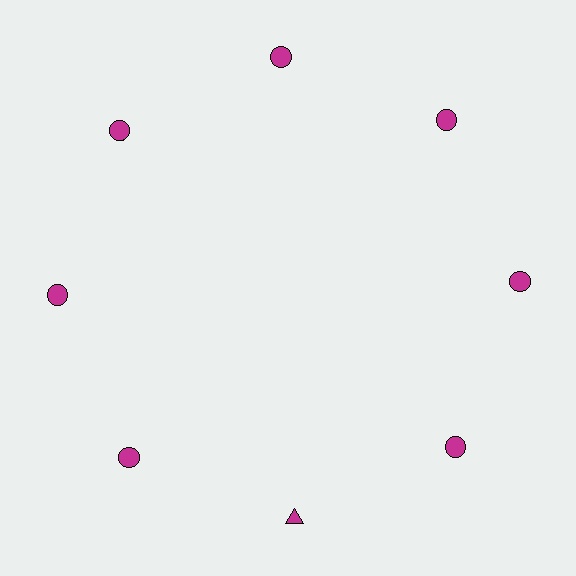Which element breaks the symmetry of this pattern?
The magenta triangle at roughly the 6 o'clock position breaks the symmetry. All other shapes are magenta circles.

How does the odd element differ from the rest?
It has a different shape: triangle instead of circle.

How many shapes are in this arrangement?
There are 8 shapes arranged in a ring pattern.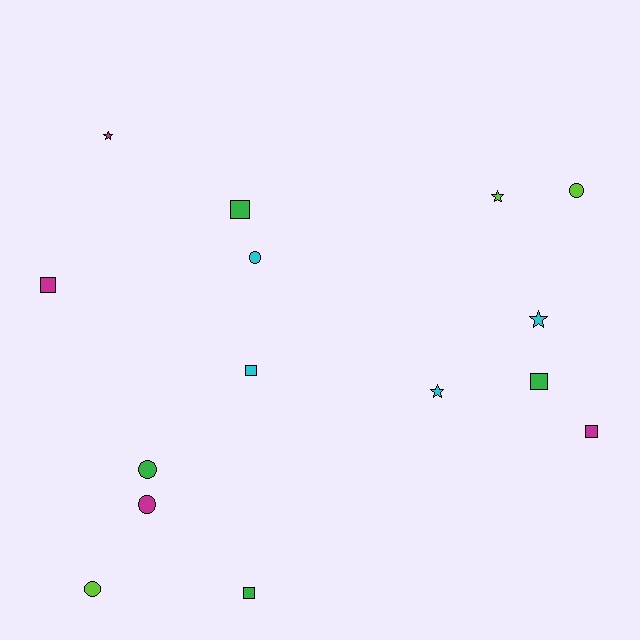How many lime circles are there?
There are 2 lime circles.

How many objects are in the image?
There are 15 objects.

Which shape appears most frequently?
Square, with 6 objects.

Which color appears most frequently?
Green, with 4 objects.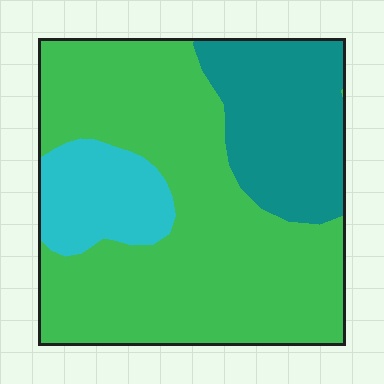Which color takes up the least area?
Cyan, at roughly 15%.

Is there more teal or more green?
Green.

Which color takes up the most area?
Green, at roughly 65%.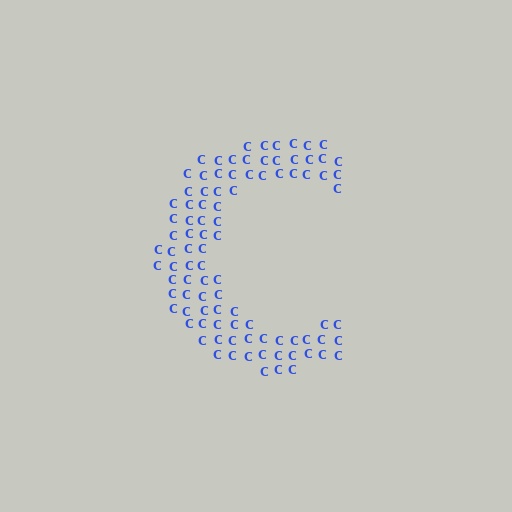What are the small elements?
The small elements are letter C's.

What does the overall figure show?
The overall figure shows the letter C.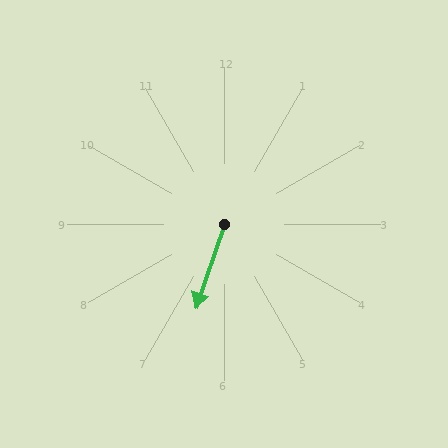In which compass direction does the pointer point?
South.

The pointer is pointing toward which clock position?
Roughly 7 o'clock.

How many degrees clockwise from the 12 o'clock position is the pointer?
Approximately 199 degrees.